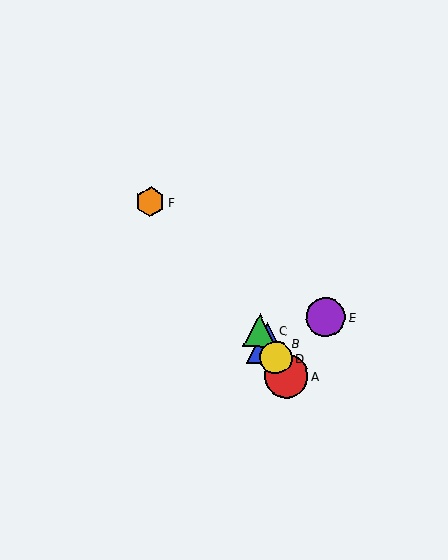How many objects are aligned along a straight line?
4 objects (A, B, C, D) are aligned along a straight line.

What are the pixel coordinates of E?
Object E is at (326, 317).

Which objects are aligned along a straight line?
Objects A, B, C, D are aligned along a straight line.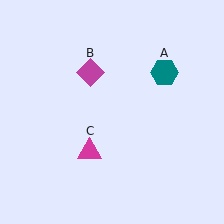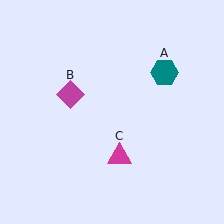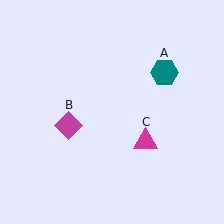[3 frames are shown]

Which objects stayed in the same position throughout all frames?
Teal hexagon (object A) remained stationary.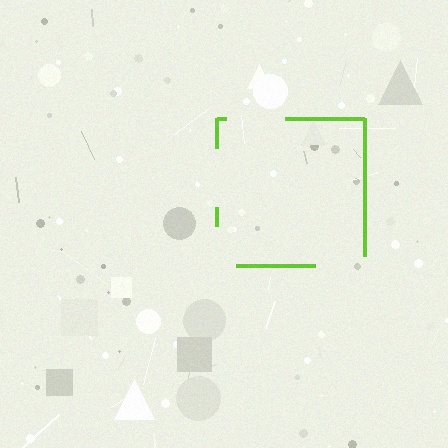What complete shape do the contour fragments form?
The contour fragments form a square.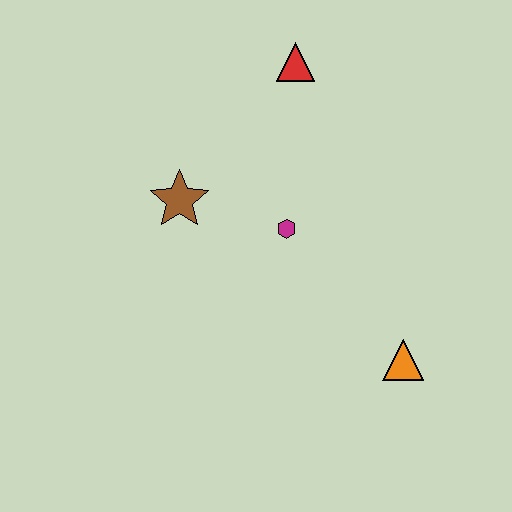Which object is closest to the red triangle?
The magenta hexagon is closest to the red triangle.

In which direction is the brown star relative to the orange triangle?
The brown star is to the left of the orange triangle.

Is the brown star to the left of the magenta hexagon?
Yes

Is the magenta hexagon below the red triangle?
Yes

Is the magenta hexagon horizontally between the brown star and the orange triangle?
Yes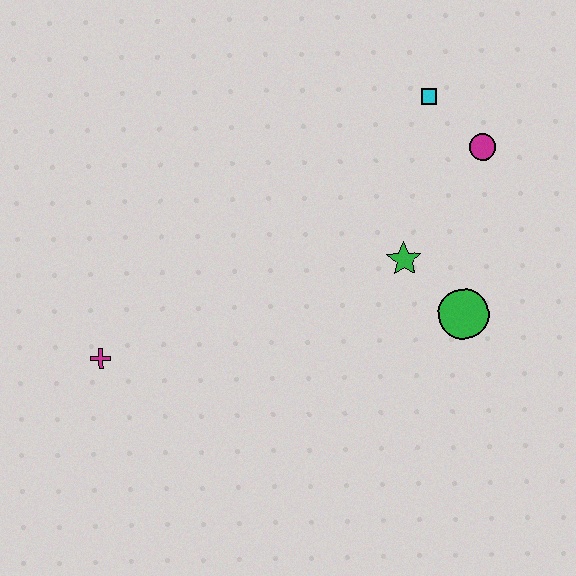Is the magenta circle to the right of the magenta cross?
Yes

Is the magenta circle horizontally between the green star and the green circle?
No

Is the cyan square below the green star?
No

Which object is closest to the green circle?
The green star is closest to the green circle.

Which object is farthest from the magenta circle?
The magenta cross is farthest from the magenta circle.